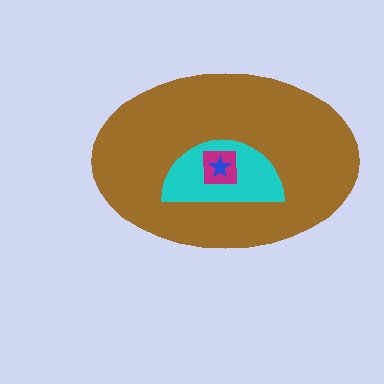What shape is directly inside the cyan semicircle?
The magenta square.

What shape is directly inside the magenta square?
The blue star.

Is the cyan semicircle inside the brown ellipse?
Yes.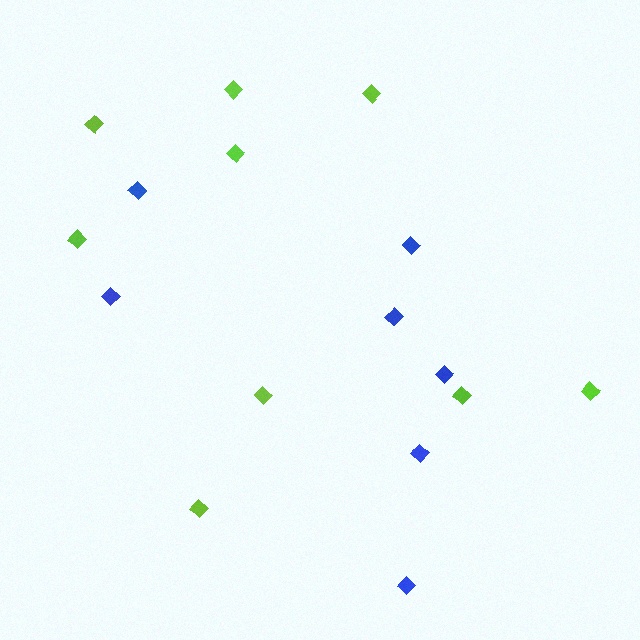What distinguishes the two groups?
There are 2 groups: one group of lime diamonds (9) and one group of blue diamonds (7).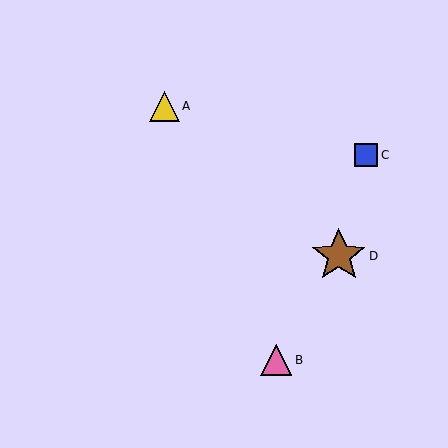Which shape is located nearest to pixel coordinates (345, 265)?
The brown star (labeled D) at (339, 256) is nearest to that location.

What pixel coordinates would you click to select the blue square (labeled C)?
Click at (366, 155) to select the blue square C.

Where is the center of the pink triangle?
The center of the pink triangle is at (276, 360).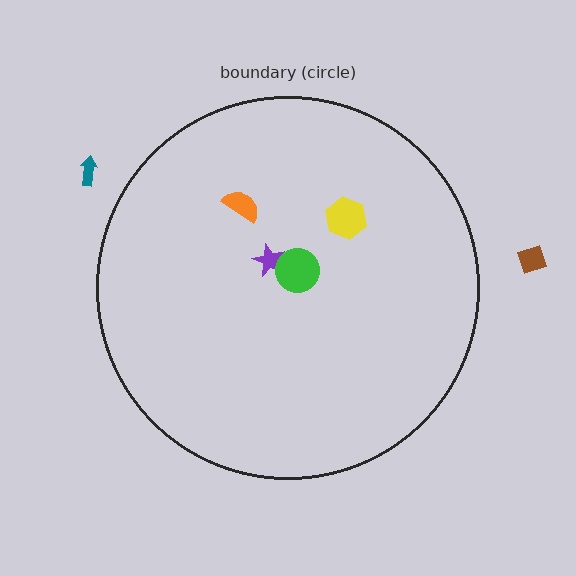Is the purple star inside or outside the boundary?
Inside.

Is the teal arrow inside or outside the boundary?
Outside.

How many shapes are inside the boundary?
4 inside, 2 outside.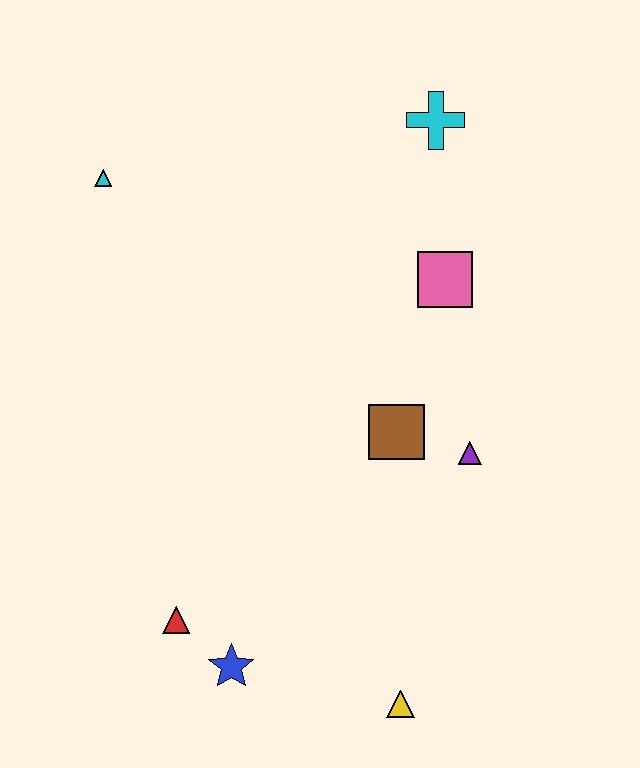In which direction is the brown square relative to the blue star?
The brown square is above the blue star.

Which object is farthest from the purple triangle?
The cyan triangle is farthest from the purple triangle.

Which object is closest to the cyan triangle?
The cyan cross is closest to the cyan triangle.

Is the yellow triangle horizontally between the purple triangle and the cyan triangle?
Yes